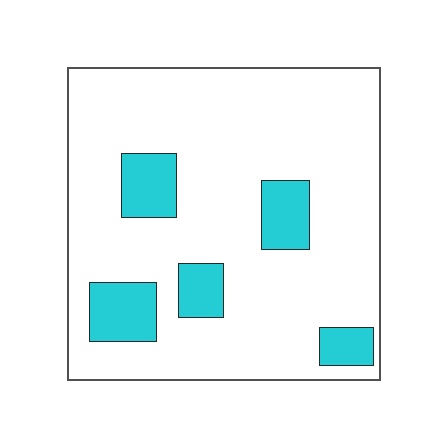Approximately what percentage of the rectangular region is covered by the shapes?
Approximately 15%.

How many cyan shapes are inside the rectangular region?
5.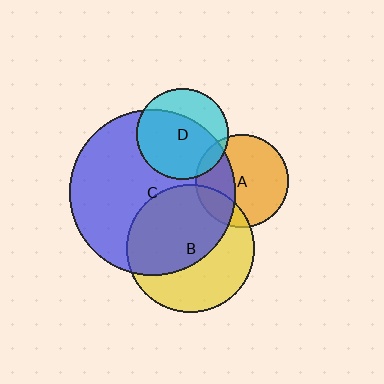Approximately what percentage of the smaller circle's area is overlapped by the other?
Approximately 55%.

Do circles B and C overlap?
Yes.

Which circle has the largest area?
Circle C (blue).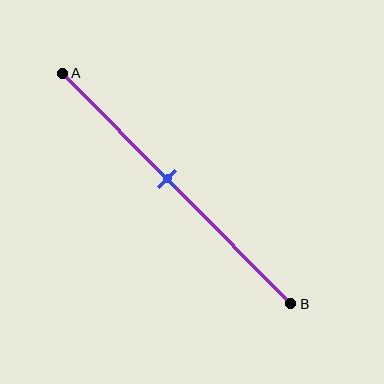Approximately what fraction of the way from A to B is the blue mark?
The blue mark is approximately 45% of the way from A to B.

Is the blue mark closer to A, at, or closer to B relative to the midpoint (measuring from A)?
The blue mark is closer to point A than the midpoint of segment AB.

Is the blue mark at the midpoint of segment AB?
No, the mark is at about 45% from A, not at the 50% midpoint.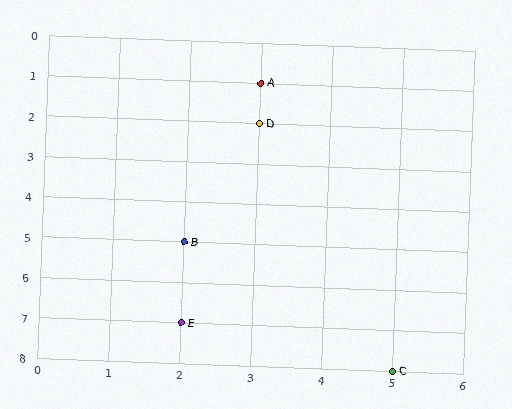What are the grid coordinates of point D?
Point D is at grid coordinates (3, 2).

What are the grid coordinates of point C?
Point C is at grid coordinates (5, 8).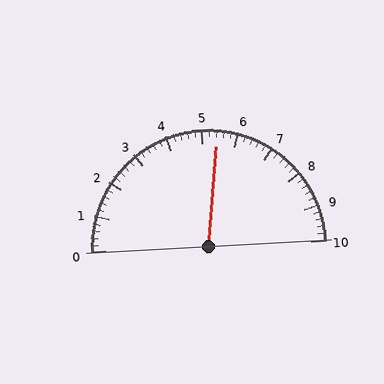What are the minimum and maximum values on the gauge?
The gauge ranges from 0 to 10.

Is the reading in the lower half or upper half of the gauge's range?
The reading is in the upper half of the range (0 to 10).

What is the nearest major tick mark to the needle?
The nearest major tick mark is 5.